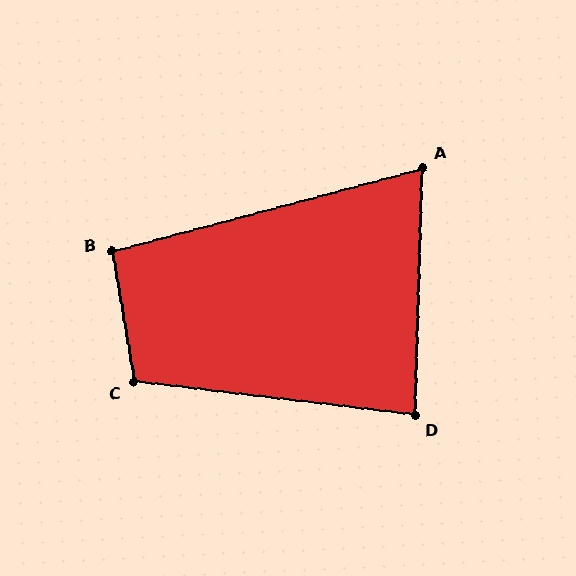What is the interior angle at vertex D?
Approximately 85 degrees (acute).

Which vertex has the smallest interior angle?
A, at approximately 74 degrees.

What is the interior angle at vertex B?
Approximately 95 degrees (obtuse).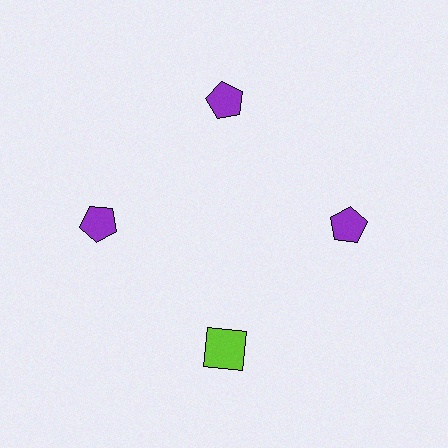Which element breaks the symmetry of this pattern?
The lime square at roughly the 6 o'clock position breaks the symmetry. All other shapes are purple pentagons.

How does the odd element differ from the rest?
It differs in both color (lime instead of purple) and shape (square instead of pentagon).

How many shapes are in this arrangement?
There are 4 shapes arranged in a ring pattern.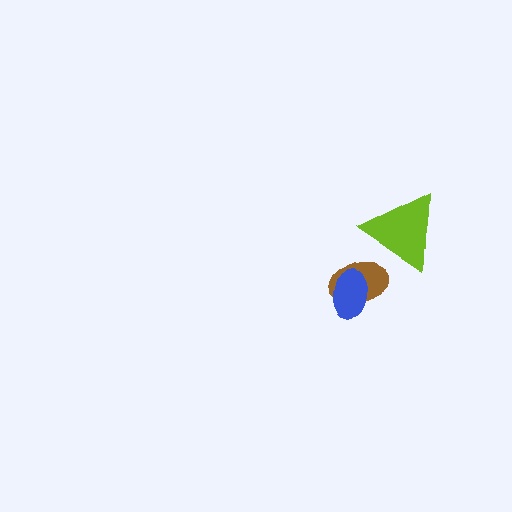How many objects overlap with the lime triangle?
1 object overlaps with the lime triangle.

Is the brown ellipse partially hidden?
Yes, it is partially covered by another shape.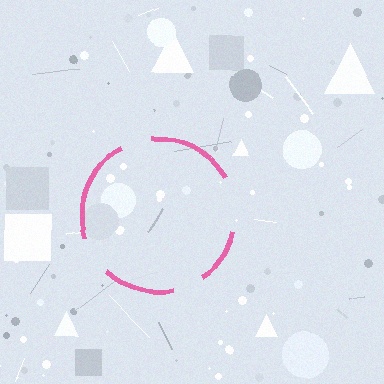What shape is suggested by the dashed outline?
The dashed outline suggests a circle.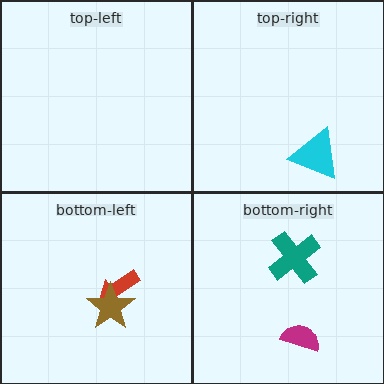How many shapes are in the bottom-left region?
2.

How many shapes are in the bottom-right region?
2.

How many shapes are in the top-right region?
1.